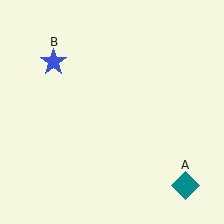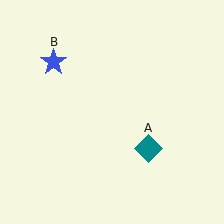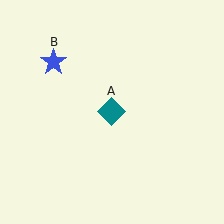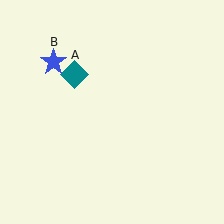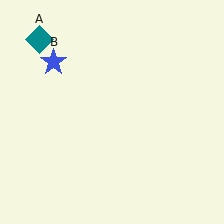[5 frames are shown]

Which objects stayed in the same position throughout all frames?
Blue star (object B) remained stationary.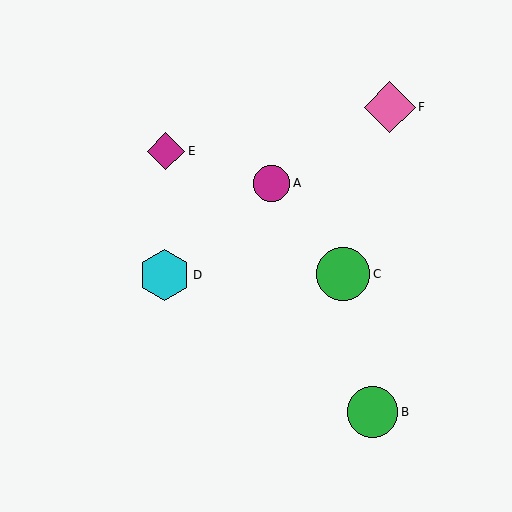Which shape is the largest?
The green circle (labeled C) is the largest.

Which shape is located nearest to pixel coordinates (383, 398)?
The green circle (labeled B) at (372, 412) is nearest to that location.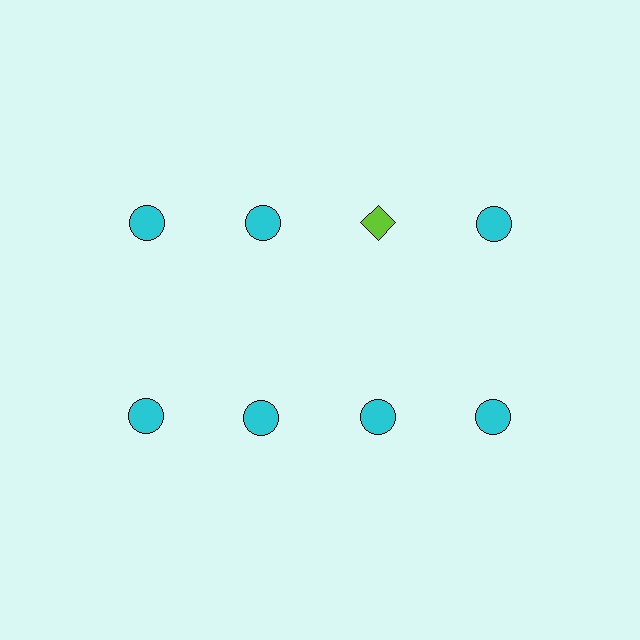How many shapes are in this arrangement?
There are 8 shapes arranged in a grid pattern.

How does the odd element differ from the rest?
It differs in both color (lime instead of cyan) and shape (diamond instead of circle).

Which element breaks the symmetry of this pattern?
The lime diamond in the top row, center column breaks the symmetry. All other shapes are cyan circles.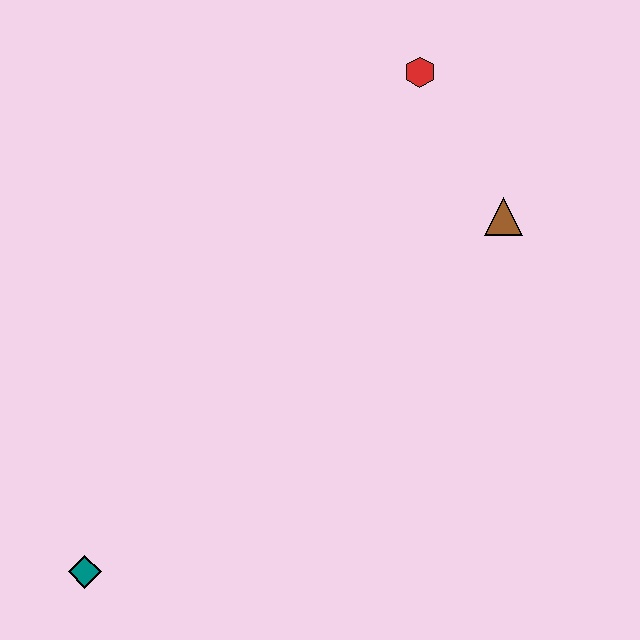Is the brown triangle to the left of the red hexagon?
No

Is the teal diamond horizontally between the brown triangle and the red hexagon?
No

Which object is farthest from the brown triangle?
The teal diamond is farthest from the brown triangle.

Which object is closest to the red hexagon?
The brown triangle is closest to the red hexagon.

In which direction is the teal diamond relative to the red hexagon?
The teal diamond is below the red hexagon.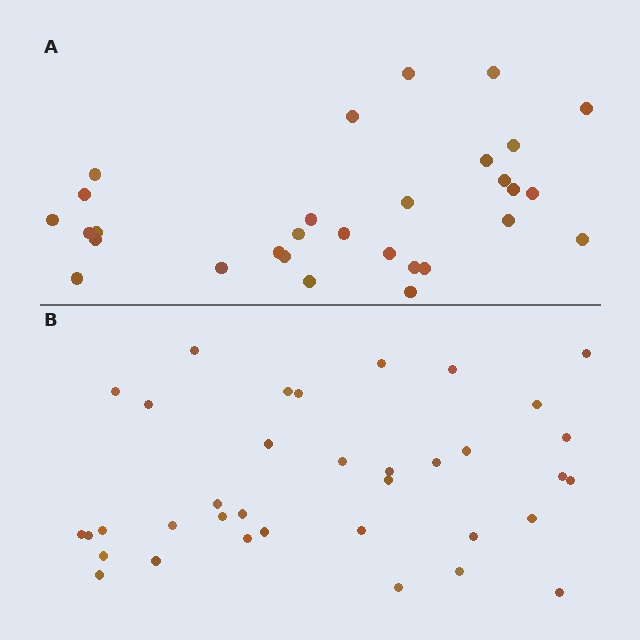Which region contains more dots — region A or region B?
Region B (the bottom region) has more dots.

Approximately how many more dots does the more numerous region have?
Region B has about 6 more dots than region A.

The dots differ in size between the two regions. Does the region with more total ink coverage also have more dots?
No. Region A has more total ink coverage because its dots are larger, but region B actually contains more individual dots. Total area can be misleading — the number of items is what matters here.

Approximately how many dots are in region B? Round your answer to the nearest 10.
About 40 dots. (The exact count is 36, which rounds to 40.)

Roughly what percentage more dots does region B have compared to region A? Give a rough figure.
About 20% more.